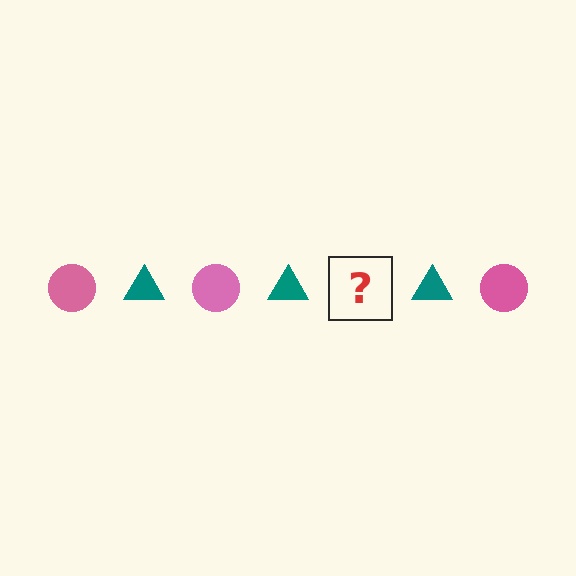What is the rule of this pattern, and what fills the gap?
The rule is that the pattern alternates between pink circle and teal triangle. The gap should be filled with a pink circle.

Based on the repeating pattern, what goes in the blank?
The blank should be a pink circle.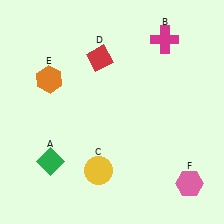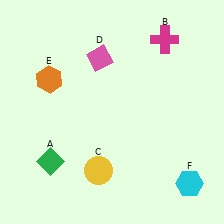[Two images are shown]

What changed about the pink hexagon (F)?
In Image 1, F is pink. In Image 2, it changed to cyan.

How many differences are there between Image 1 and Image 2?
There are 2 differences between the two images.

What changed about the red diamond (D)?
In Image 1, D is red. In Image 2, it changed to pink.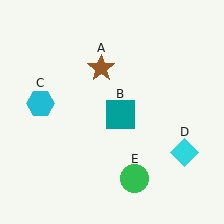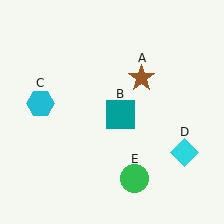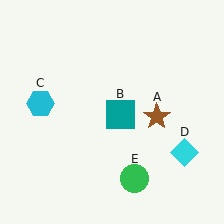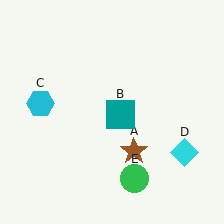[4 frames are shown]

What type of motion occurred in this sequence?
The brown star (object A) rotated clockwise around the center of the scene.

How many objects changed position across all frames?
1 object changed position: brown star (object A).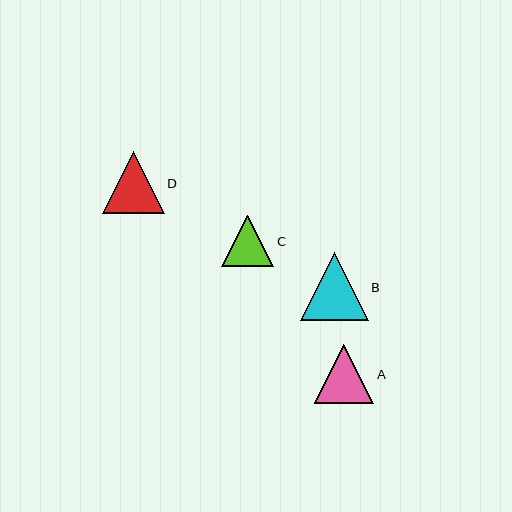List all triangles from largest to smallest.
From largest to smallest: B, D, A, C.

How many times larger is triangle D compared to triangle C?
Triangle D is approximately 1.2 times the size of triangle C.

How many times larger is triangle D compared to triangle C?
Triangle D is approximately 1.2 times the size of triangle C.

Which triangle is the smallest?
Triangle C is the smallest with a size of approximately 52 pixels.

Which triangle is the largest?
Triangle B is the largest with a size of approximately 68 pixels.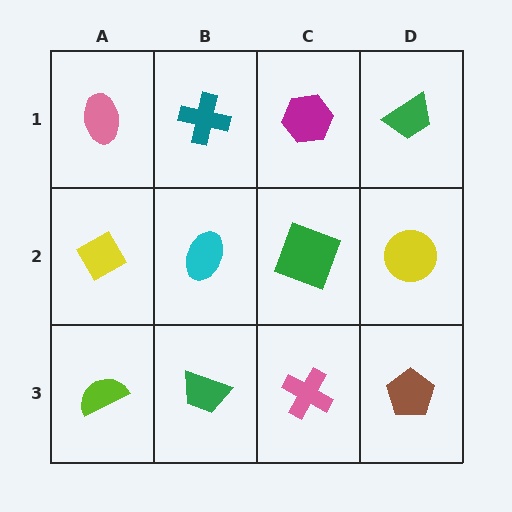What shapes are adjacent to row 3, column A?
A yellow diamond (row 2, column A), a green trapezoid (row 3, column B).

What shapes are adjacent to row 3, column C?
A green square (row 2, column C), a green trapezoid (row 3, column B), a brown pentagon (row 3, column D).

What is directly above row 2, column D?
A green trapezoid.